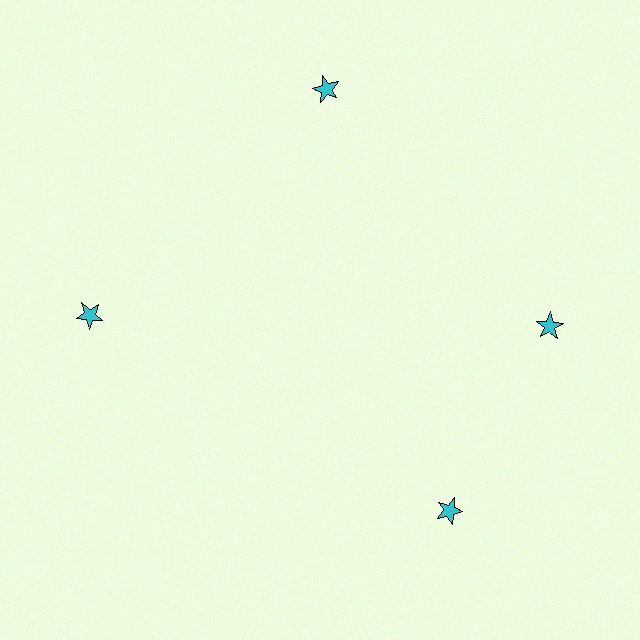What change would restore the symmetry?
The symmetry would be restored by rotating it back into even spacing with its neighbors so that all 4 stars sit at equal angles and equal distance from the center.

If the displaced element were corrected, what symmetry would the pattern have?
It would have 4-fold rotational symmetry — the pattern would map onto itself every 90 degrees.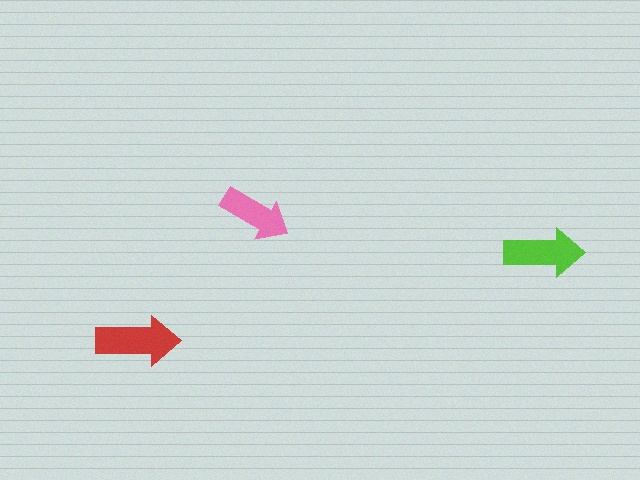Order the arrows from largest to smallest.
the red one, the lime one, the pink one.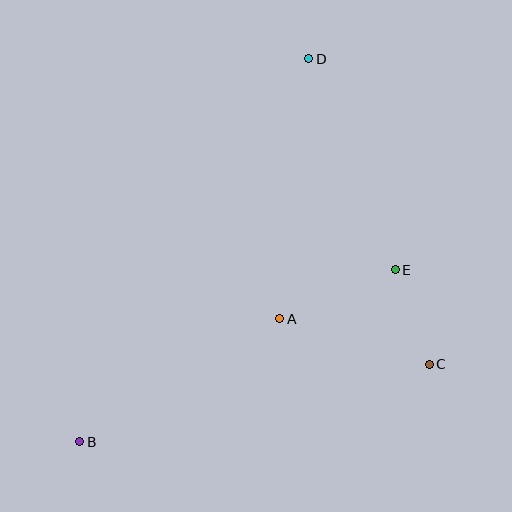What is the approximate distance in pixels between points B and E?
The distance between B and E is approximately 359 pixels.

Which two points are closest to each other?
Points C and E are closest to each other.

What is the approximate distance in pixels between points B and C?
The distance between B and C is approximately 358 pixels.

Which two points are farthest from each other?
Points B and D are farthest from each other.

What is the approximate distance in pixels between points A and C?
The distance between A and C is approximately 156 pixels.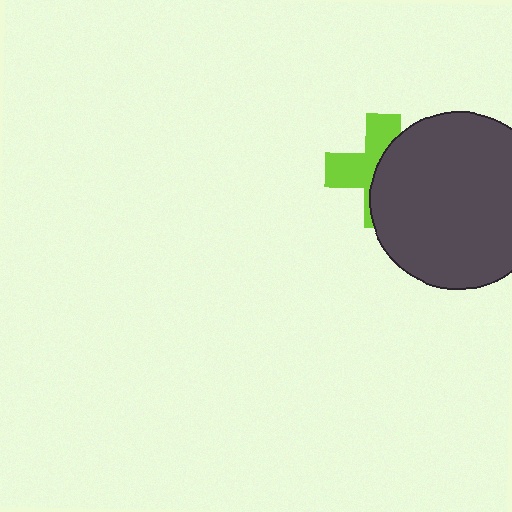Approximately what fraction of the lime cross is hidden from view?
Roughly 53% of the lime cross is hidden behind the dark gray circle.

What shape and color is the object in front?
The object in front is a dark gray circle.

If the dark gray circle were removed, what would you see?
You would see the complete lime cross.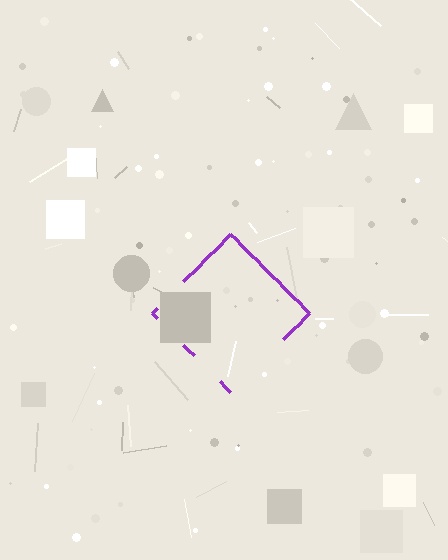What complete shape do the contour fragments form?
The contour fragments form a diamond.